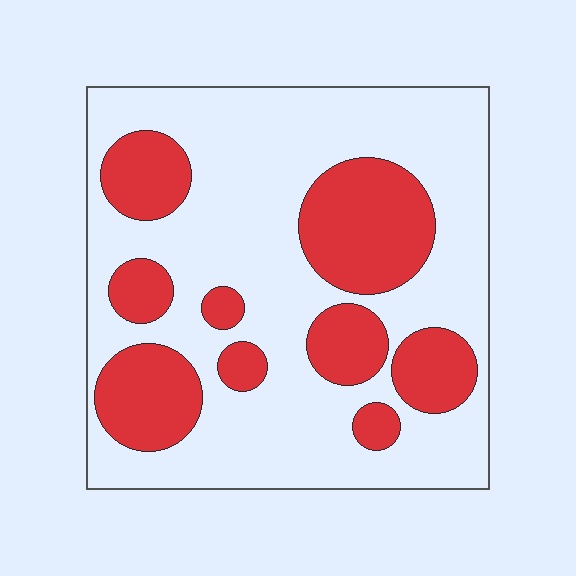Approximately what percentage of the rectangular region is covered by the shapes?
Approximately 30%.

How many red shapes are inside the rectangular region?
9.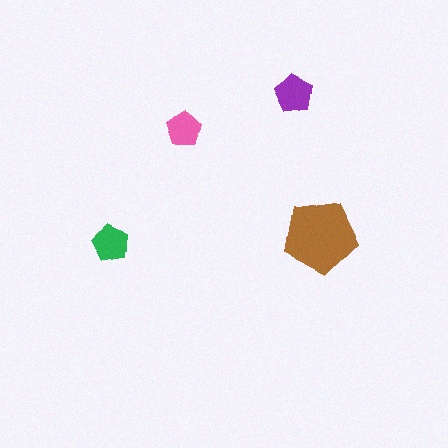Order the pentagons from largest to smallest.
the brown one, the purple one, the green one, the pink one.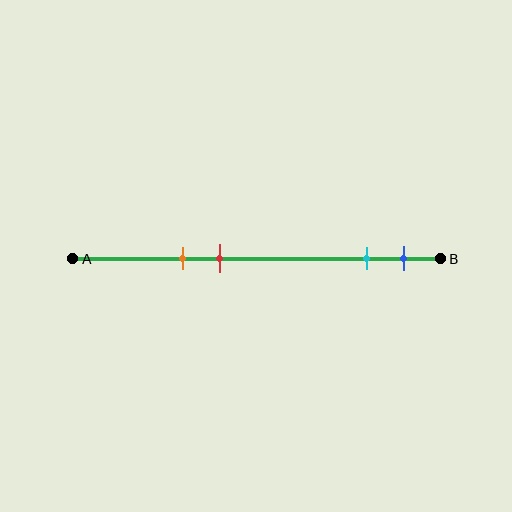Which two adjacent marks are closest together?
The cyan and blue marks are the closest adjacent pair.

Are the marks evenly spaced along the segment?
No, the marks are not evenly spaced.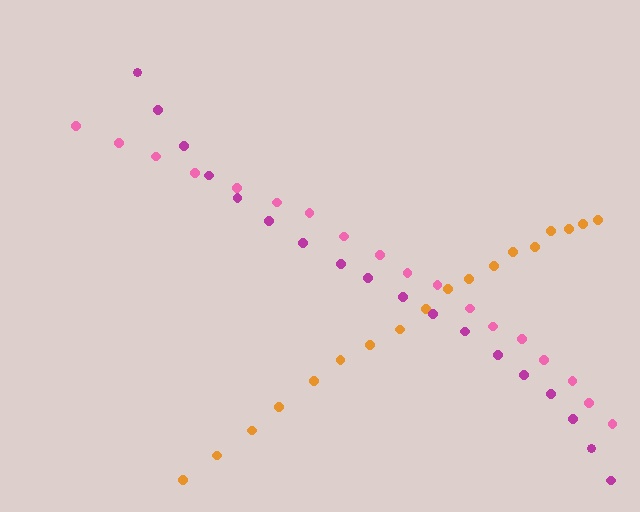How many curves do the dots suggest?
There are 3 distinct paths.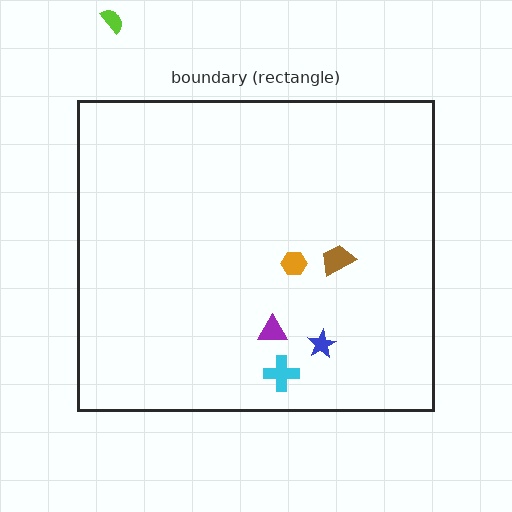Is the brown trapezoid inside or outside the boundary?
Inside.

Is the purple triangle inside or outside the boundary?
Inside.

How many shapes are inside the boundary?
5 inside, 1 outside.